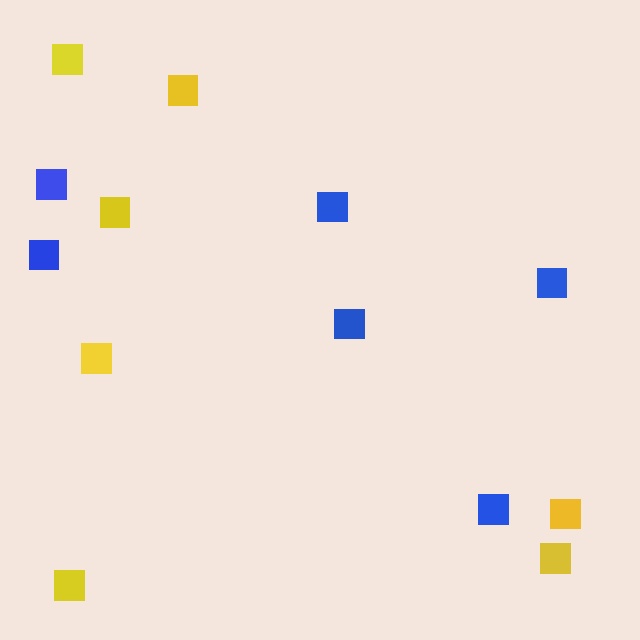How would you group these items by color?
There are 2 groups: one group of yellow squares (7) and one group of blue squares (6).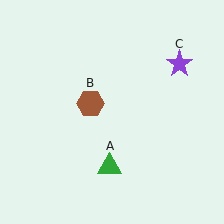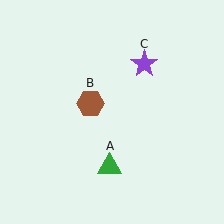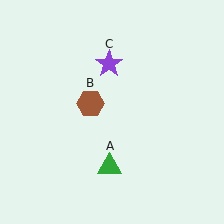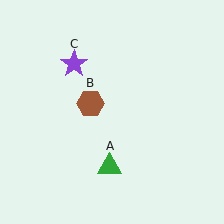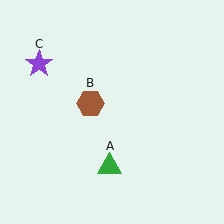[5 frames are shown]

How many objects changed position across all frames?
1 object changed position: purple star (object C).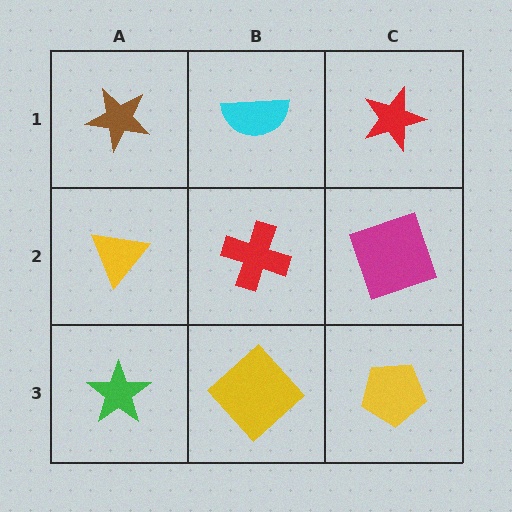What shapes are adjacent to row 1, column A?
A yellow triangle (row 2, column A), a cyan semicircle (row 1, column B).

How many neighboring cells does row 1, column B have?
3.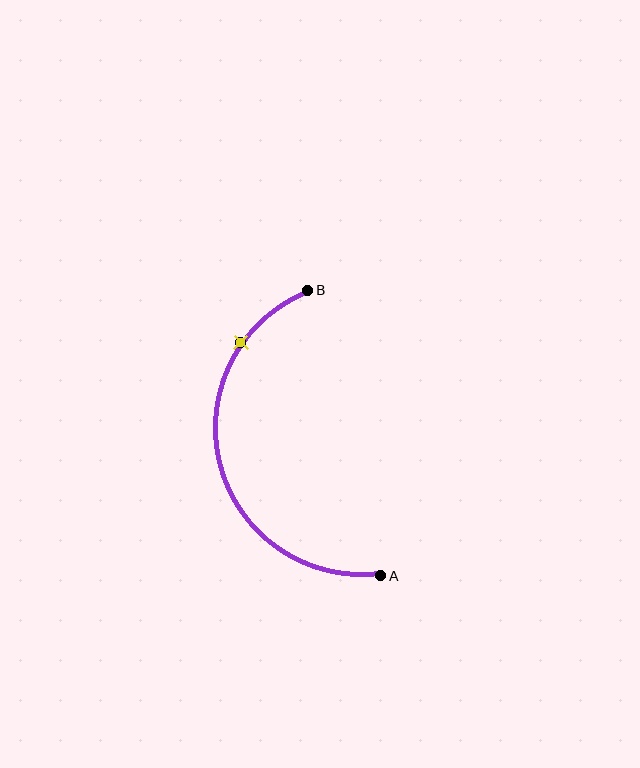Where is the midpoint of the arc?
The arc midpoint is the point on the curve farthest from the straight line joining A and B. It sits to the left of that line.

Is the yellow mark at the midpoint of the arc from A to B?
No. The yellow mark lies on the arc but is closer to endpoint B. The arc midpoint would be at the point on the curve equidistant along the arc from both A and B.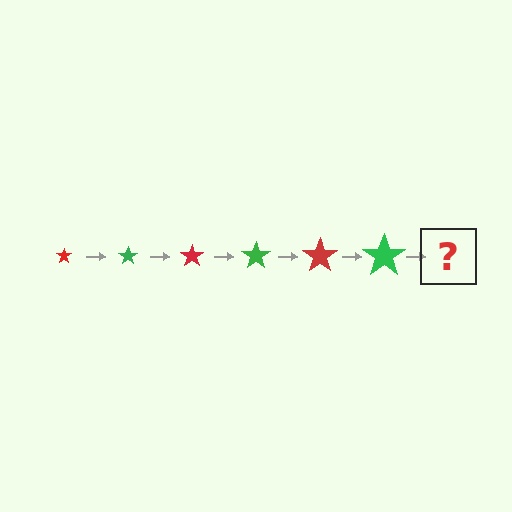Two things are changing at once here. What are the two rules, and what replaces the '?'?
The two rules are that the star grows larger each step and the color cycles through red and green. The '?' should be a red star, larger than the previous one.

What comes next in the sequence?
The next element should be a red star, larger than the previous one.